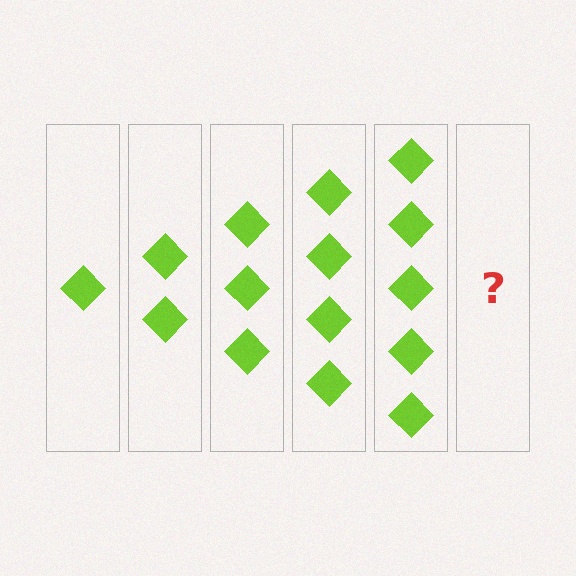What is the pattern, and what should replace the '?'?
The pattern is that each step adds one more diamond. The '?' should be 6 diamonds.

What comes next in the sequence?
The next element should be 6 diamonds.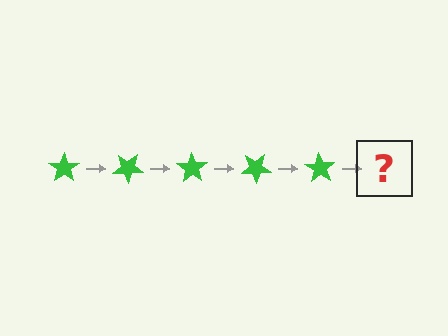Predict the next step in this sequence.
The next step is a green star rotated 175 degrees.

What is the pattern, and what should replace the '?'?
The pattern is that the star rotates 35 degrees each step. The '?' should be a green star rotated 175 degrees.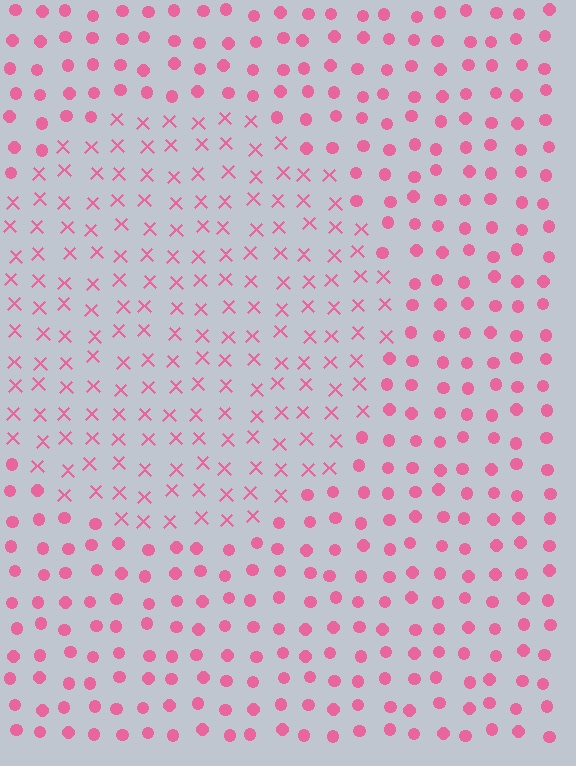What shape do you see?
I see a circle.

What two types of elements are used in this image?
The image uses X marks inside the circle region and circles outside it.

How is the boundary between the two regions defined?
The boundary is defined by a change in element shape: X marks inside vs. circles outside. All elements share the same color and spacing.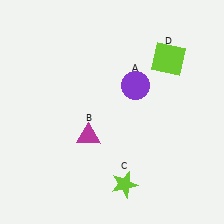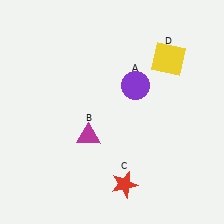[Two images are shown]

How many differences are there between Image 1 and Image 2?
There are 2 differences between the two images.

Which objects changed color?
C changed from lime to red. D changed from lime to yellow.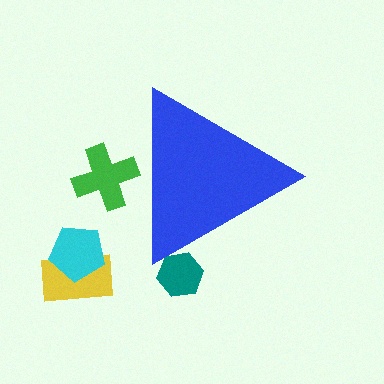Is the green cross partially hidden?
Yes, the green cross is partially hidden behind the blue triangle.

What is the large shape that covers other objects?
A blue triangle.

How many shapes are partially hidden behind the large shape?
2 shapes are partially hidden.